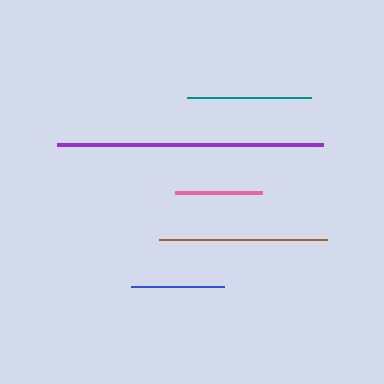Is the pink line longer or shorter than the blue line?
The blue line is longer than the pink line.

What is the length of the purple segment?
The purple segment is approximately 266 pixels long.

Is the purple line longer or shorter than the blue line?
The purple line is longer than the blue line.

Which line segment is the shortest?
The pink line is the shortest at approximately 87 pixels.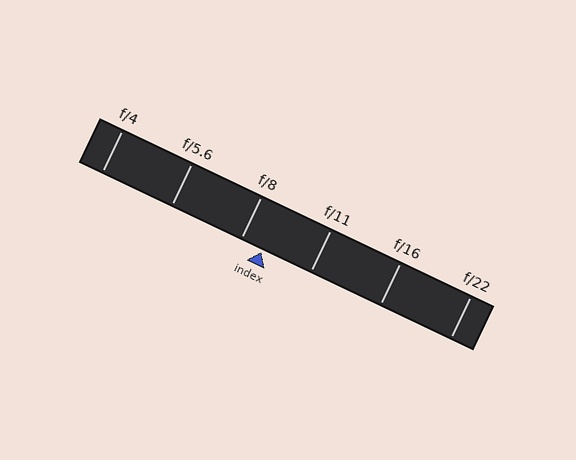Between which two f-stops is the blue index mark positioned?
The index mark is between f/8 and f/11.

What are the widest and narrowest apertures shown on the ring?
The widest aperture shown is f/4 and the narrowest is f/22.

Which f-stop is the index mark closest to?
The index mark is closest to f/8.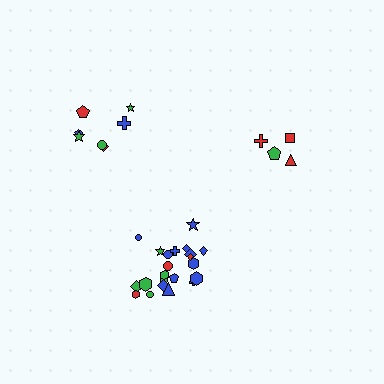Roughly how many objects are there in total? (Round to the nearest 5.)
Roughly 35 objects in total.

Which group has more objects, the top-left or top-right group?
The top-left group.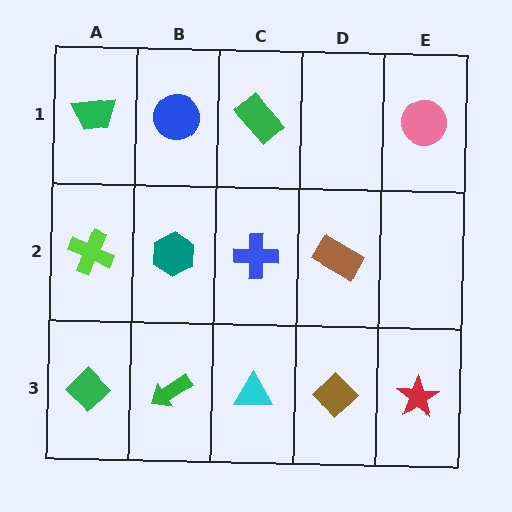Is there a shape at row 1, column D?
No, that cell is empty.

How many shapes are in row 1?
4 shapes.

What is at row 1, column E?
A pink circle.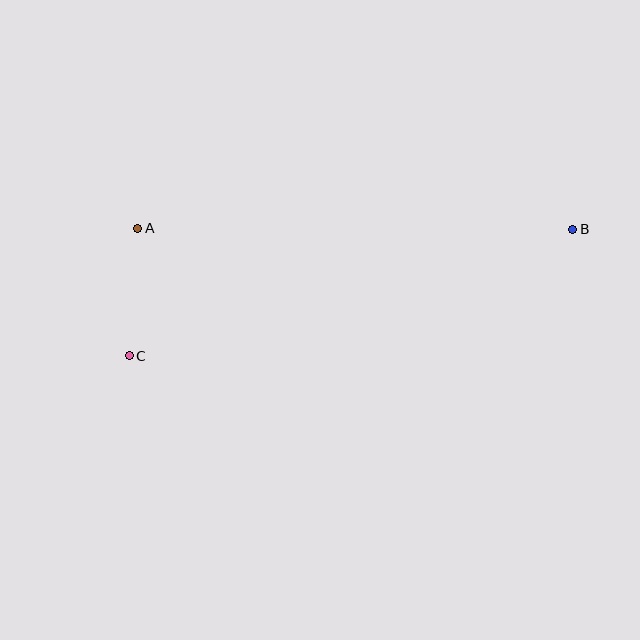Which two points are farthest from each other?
Points B and C are farthest from each other.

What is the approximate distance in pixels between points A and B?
The distance between A and B is approximately 435 pixels.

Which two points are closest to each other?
Points A and C are closest to each other.